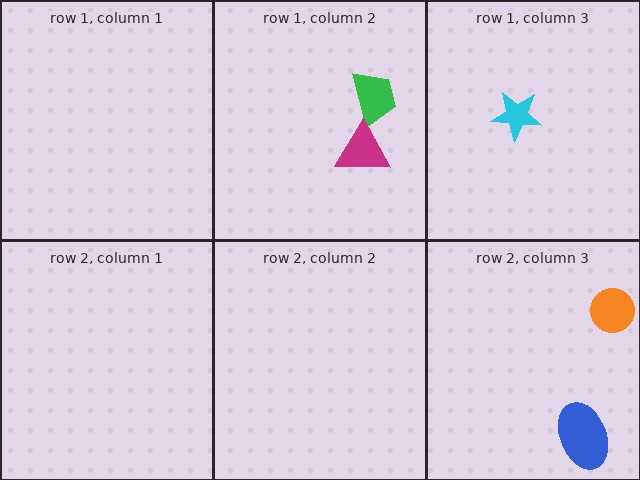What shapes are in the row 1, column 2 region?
The green trapezoid, the magenta triangle.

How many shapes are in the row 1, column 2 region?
2.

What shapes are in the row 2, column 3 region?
The blue ellipse, the orange circle.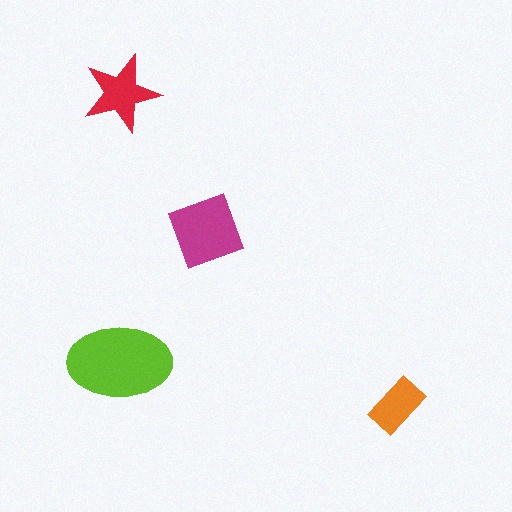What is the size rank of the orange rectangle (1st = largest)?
4th.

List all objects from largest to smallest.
The lime ellipse, the magenta square, the red star, the orange rectangle.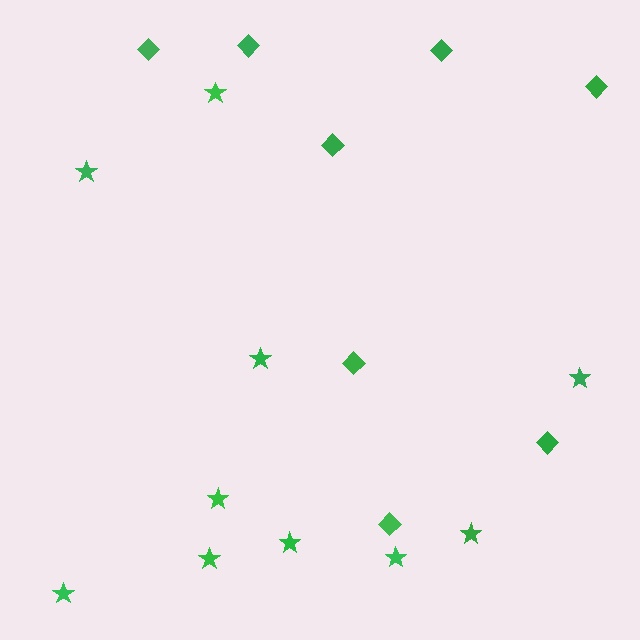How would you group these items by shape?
There are 2 groups: one group of stars (10) and one group of diamonds (8).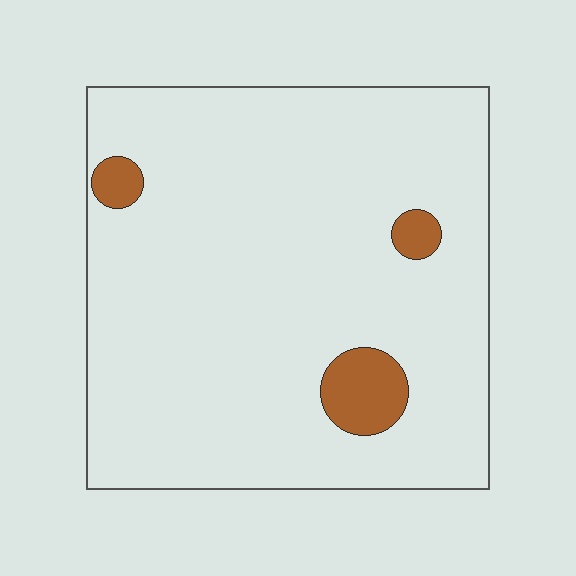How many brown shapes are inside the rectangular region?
3.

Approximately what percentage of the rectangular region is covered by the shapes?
Approximately 5%.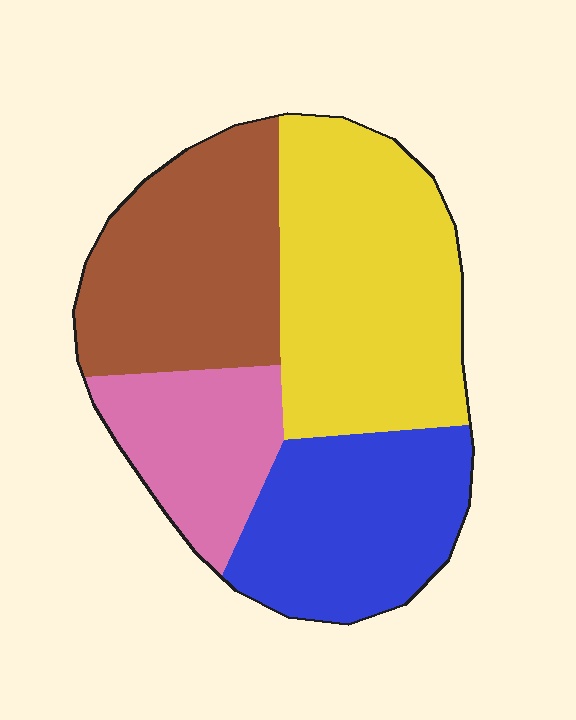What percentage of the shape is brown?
Brown takes up between a quarter and a half of the shape.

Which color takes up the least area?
Pink, at roughly 15%.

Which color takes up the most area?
Yellow, at roughly 35%.